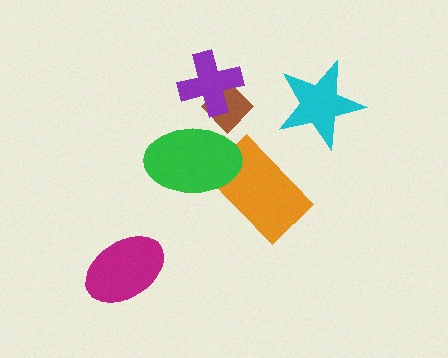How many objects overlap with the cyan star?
0 objects overlap with the cyan star.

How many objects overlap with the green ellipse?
2 objects overlap with the green ellipse.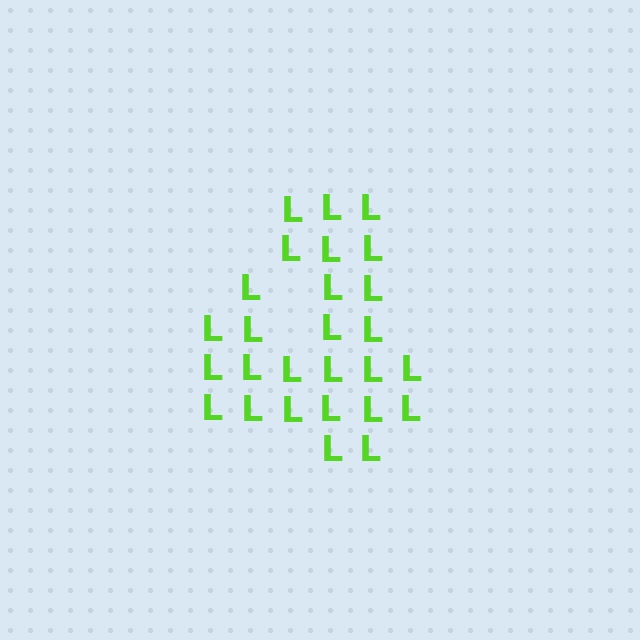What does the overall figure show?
The overall figure shows the digit 4.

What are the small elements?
The small elements are letter L's.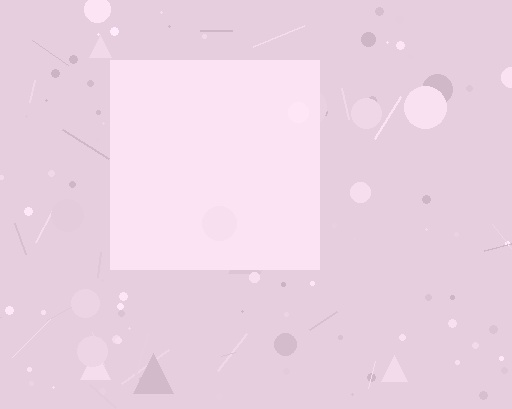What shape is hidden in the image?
A square is hidden in the image.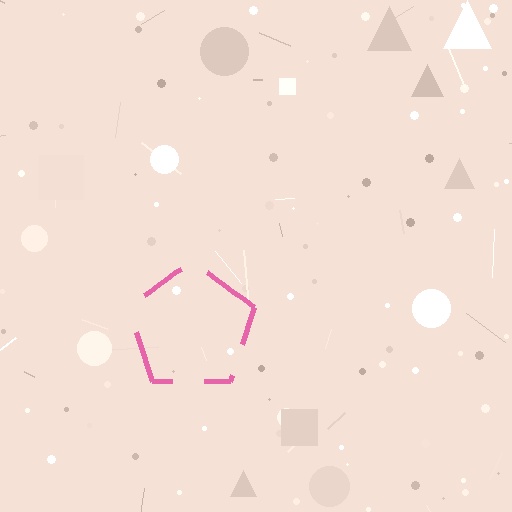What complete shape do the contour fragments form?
The contour fragments form a pentagon.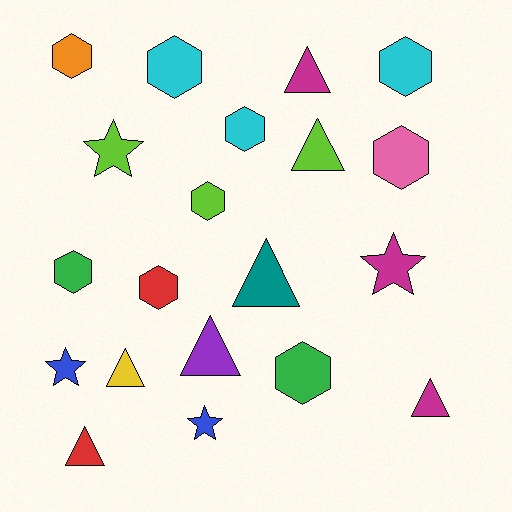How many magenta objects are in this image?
There are 3 magenta objects.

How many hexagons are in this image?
There are 9 hexagons.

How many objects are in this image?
There are 20 objects.